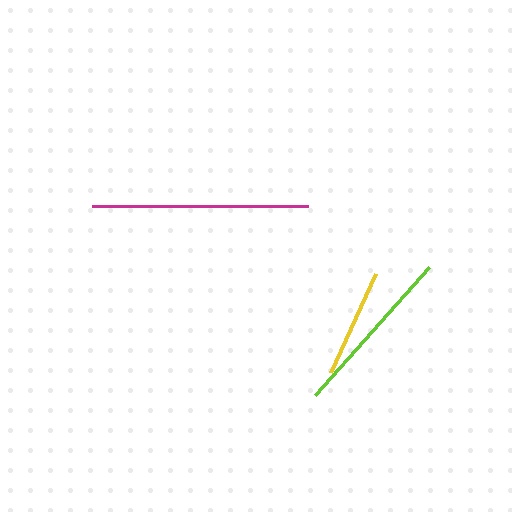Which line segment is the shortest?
The yellow line is the shortest at approximately 109 pixels.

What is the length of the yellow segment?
The yellow segment is approximately 109 pixels long.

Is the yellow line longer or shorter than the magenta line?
The magenta line is longer than the yellow line.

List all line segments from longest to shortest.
From longest to shortest: magenta, lime, yellow.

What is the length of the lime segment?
The lime segment is approximately 172 pixels long.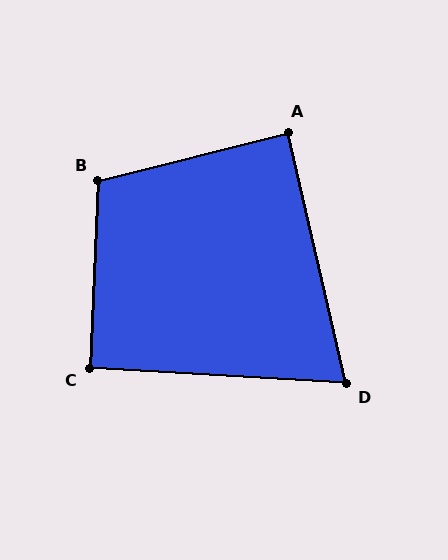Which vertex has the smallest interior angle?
D, at approximately 73 degrees.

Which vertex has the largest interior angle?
B, at approximately 107 degrees.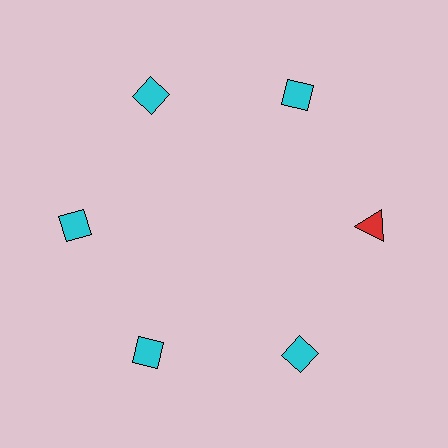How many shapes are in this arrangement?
There are 6 shapes arranged in a ring pattern.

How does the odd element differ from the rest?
It differs in both color (red instead of cyan) and shape (triangle instead of diamond).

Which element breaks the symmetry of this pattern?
The red triangle at roughly the 3 o'clock position breaks the symmetry. All other shapes are cyan diamonds.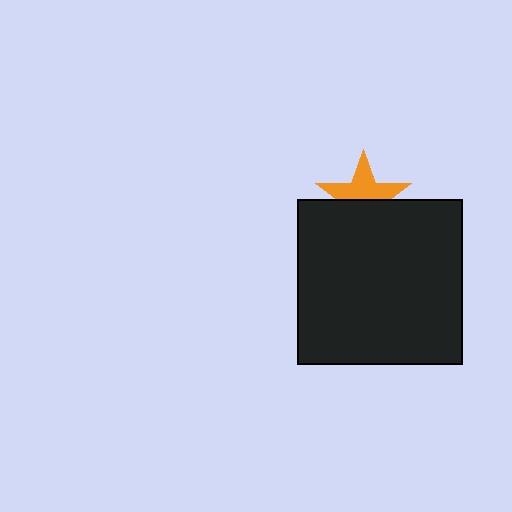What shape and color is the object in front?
The object in front is a black square.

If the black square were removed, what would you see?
You would see the complete orange star.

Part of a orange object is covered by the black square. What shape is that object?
It is a star.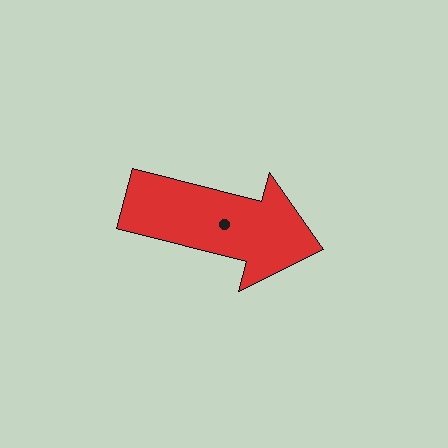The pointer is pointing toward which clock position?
Roughly 3 o'clock.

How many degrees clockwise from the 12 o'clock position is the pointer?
Approximately 104 degrees.